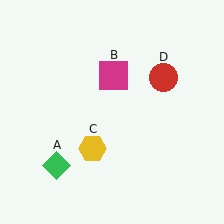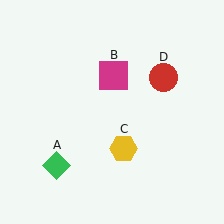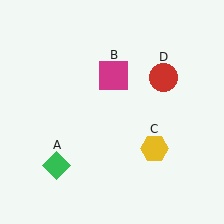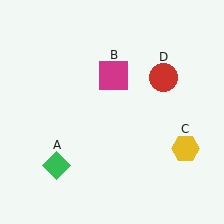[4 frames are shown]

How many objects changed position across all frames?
1 object changed position: yellow hexagon (object C).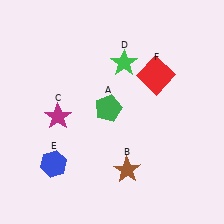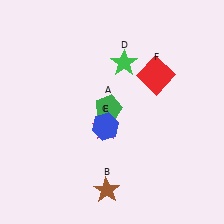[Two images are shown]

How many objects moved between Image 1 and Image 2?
3 objects moved between the two images.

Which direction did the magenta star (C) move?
The magenta star (C) moved right.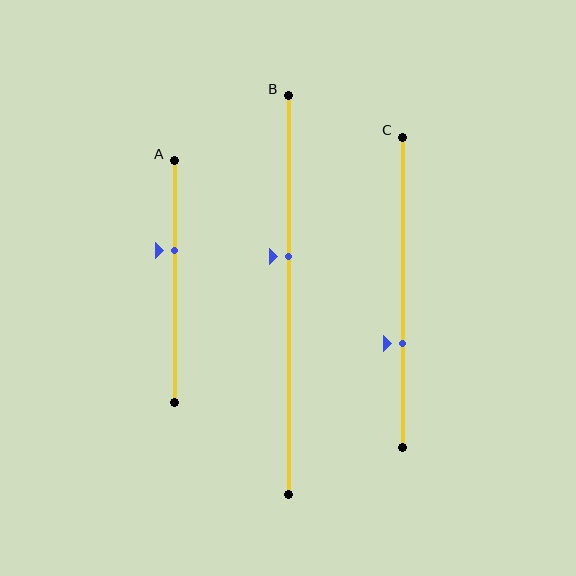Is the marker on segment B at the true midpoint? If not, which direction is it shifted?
No, the marker on segment B is shifted upward by about 10% of the segment length.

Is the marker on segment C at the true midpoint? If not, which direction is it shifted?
No, the marker on segment C is shifted downward by about 16% of the segment length.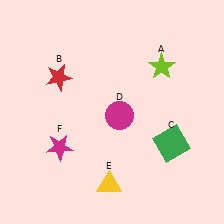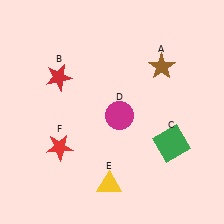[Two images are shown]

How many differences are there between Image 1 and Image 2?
There are 2 differences between the two images.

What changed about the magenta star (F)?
In Image 1, F is magenta. In Image 2, it changed to red.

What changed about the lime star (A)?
In Image 1, A is lime. In Image 2, it changed to brown.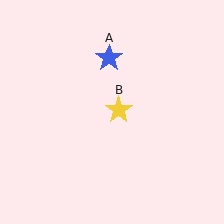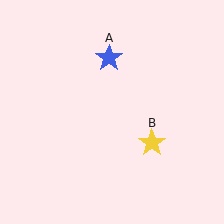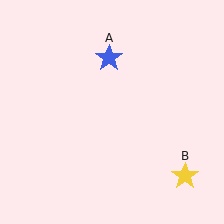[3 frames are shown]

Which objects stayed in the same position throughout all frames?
Blue star (object A) remained stationary.